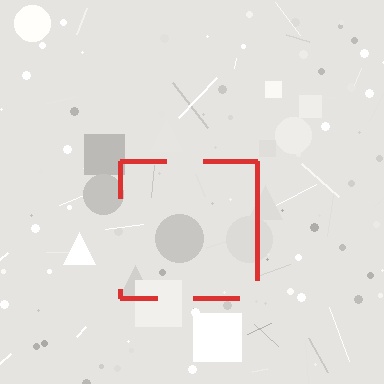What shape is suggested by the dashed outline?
The dashed outline suggests a square.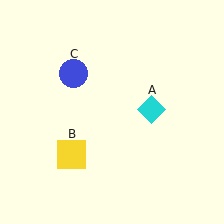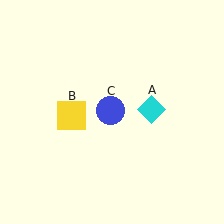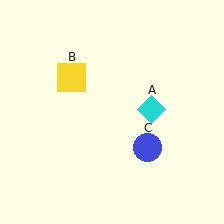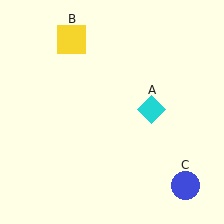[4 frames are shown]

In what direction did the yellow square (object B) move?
The yellow square (object B) moved up.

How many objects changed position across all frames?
2 objects changed position: yellow square (object B), blue circle (object C).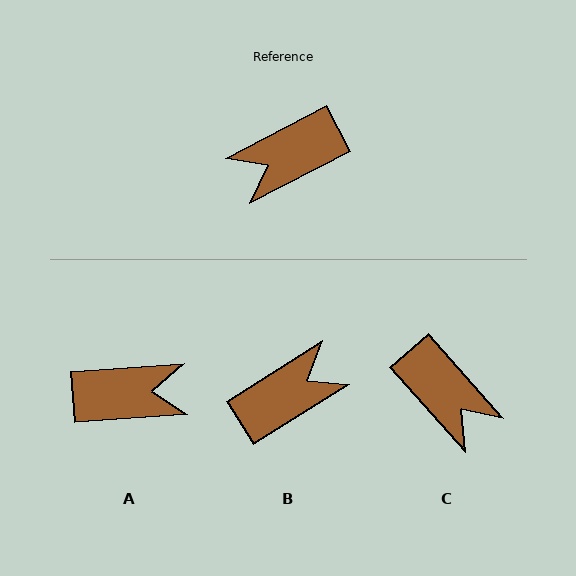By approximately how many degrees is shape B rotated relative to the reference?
Approximately 176 degrees clockwise.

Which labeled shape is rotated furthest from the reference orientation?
B, about 176 degrees away.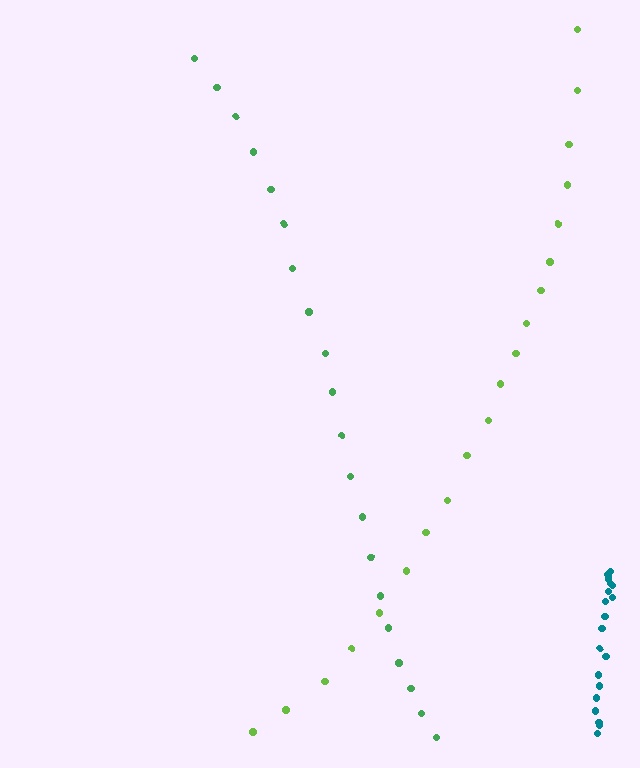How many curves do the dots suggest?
There are 3 distinct paths.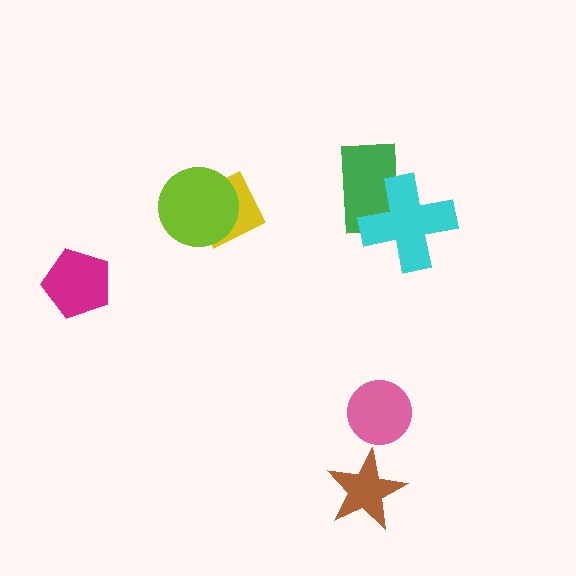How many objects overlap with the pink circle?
0 objects overlap with the pink circle.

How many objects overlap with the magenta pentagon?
0 objects overlap with the magenta pentagon.